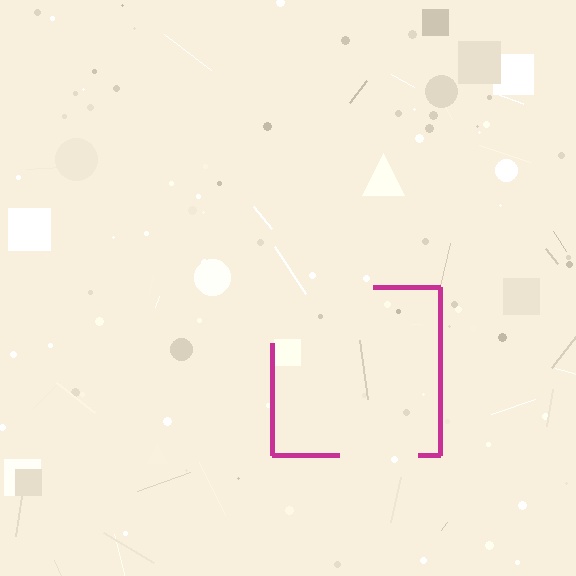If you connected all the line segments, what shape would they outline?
They would outline a square.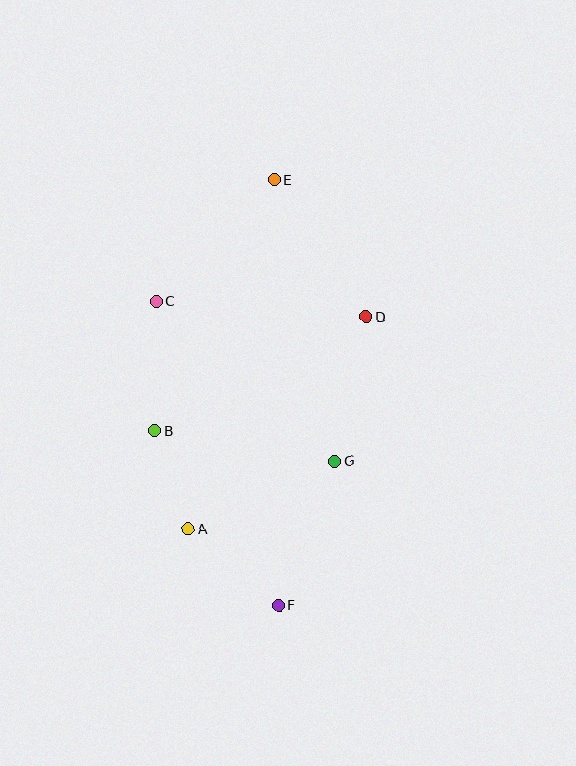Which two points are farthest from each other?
Points E and F are farthest from each other.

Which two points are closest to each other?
Points A and B are closest to each other.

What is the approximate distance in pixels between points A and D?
The distance between A and D is approximately 277 pixels.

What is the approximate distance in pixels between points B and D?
The distance between B and D is approximately 241 pixels.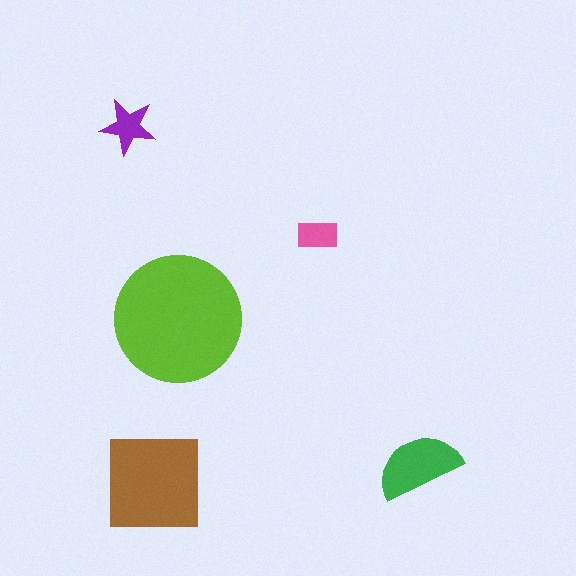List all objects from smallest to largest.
The pink rectangle, the purple star, the green semicircle, the brown square, the lime circle.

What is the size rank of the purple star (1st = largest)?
4th.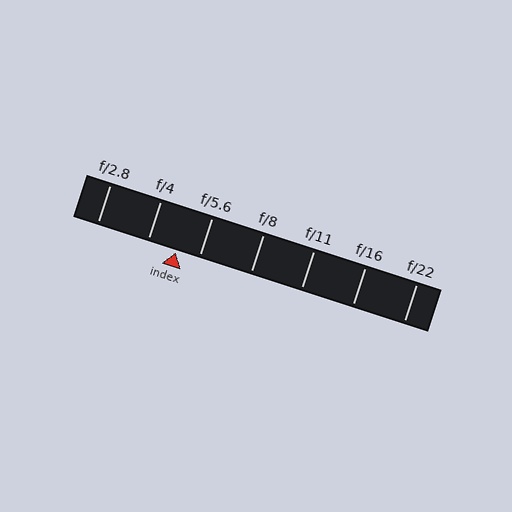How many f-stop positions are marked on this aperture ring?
There are 7 f-stop positions marked.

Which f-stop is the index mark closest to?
The index mark is closest to f/5.6.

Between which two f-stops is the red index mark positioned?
The index mark is between f/4 and f/5.6.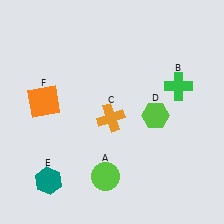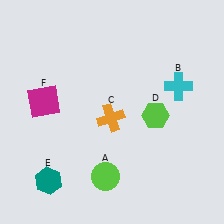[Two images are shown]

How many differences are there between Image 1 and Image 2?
There are 2 differences between the two images.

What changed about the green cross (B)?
In Image 1, B is green. In Image 2, it changed to cyan.